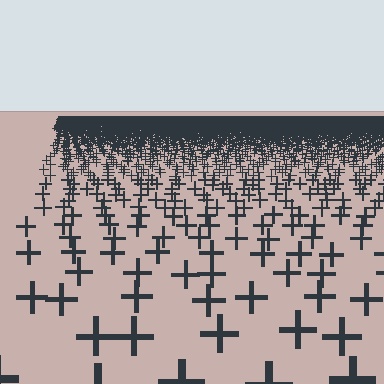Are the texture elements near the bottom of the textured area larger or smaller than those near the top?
Larger. Near the bottom, elements are closer to the viewer and appear at a bigger on-screen size.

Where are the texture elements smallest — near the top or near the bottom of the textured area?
Near the top.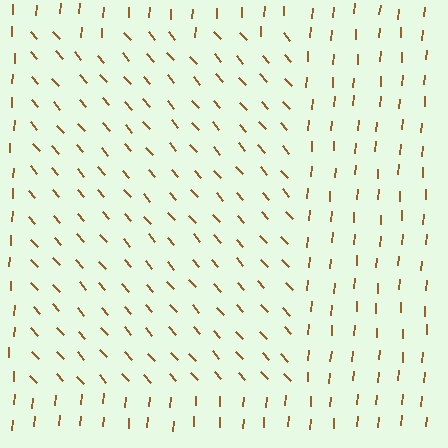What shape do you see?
I see a rectangle.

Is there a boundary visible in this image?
Yes, there is a texture boundary formed by a change in line orientation.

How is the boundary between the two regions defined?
The boundary is defined purely by a change in line orientation (approximately 45 degrees difference). All lines are the same color and thickness.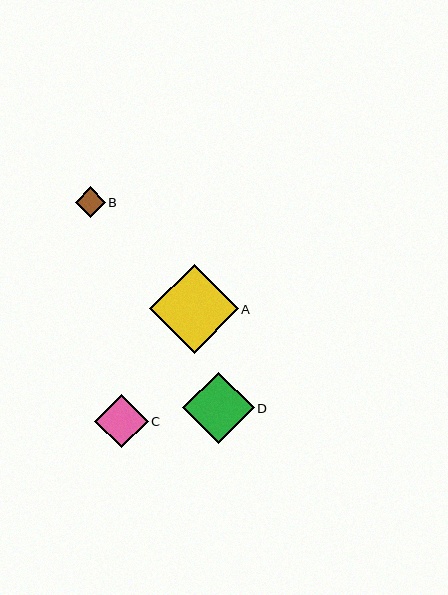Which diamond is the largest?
Diamond A is the largest with a size of approximately 88 pixels.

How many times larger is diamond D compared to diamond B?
Diamond D is approximately 2.3 times the size of diamond B.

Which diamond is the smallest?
Diamond B is the smallest with a size of approximately 30 pixels.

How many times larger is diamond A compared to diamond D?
Diamond A is approximately 1.2 times the size of diamond D.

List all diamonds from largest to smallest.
From largest to smallest: A, D, C, B.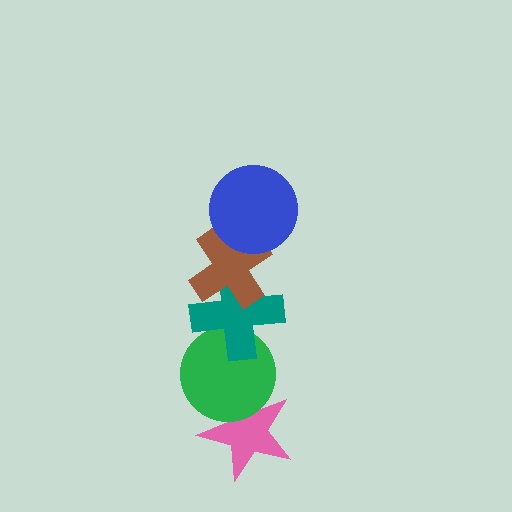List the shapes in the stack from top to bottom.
From top to bottom: the blue circle, the brown cross, the teal cross, the green circle, the pink star.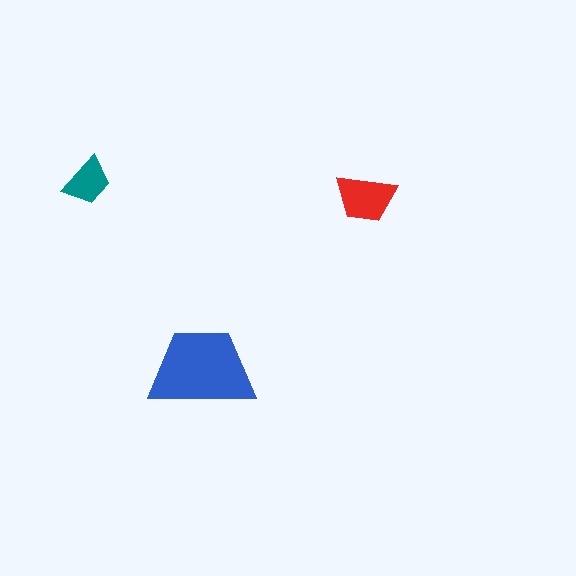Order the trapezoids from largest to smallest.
the blue one, the red one, the teal one.